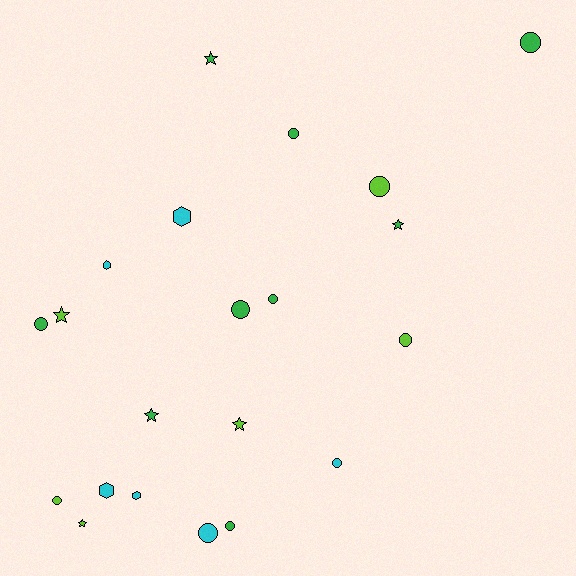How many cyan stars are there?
There are no cyan stars.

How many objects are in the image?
There are 21 objects.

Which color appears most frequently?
Green, with 9 objects.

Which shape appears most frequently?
Circle, with 11 objects.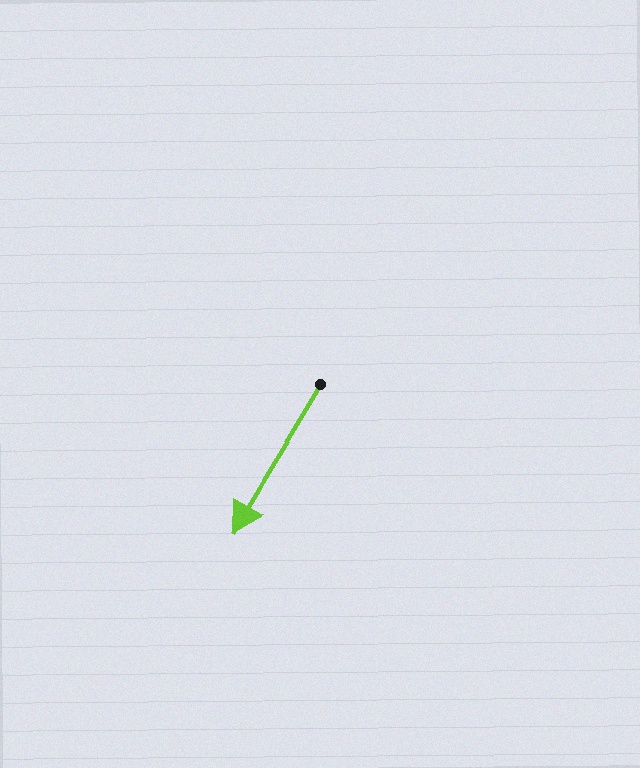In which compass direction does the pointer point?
Southwest.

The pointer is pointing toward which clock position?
Roughly 7 o'clock.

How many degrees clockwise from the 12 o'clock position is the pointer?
Approximately 211 degrees.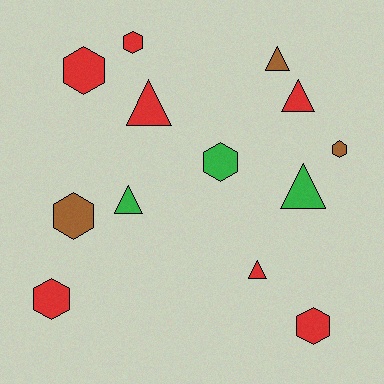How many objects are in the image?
There are 13 objects.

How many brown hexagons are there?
There are 2 brown hexagons.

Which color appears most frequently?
Red, with 7 objects.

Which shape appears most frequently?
Hexagon, with 7 objects.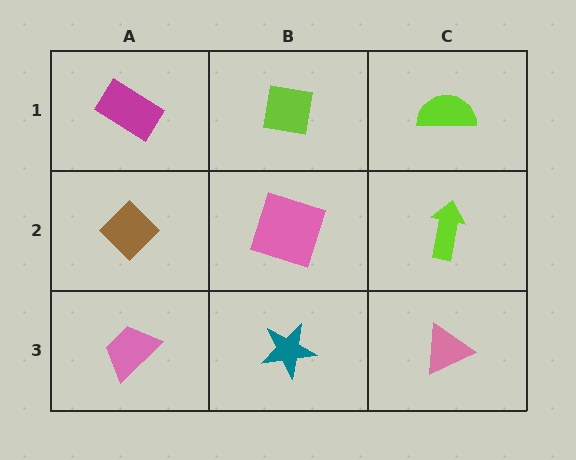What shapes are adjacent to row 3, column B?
A pink square (row 2, column B), a pink trapezoid (row 3, column A), a pink triangle (row 3, column C).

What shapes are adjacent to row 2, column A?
A magenta rectangle (row 1, column A), a pink trapezoid (row 3, column A), a pink square (row 2, column B).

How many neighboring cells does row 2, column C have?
3.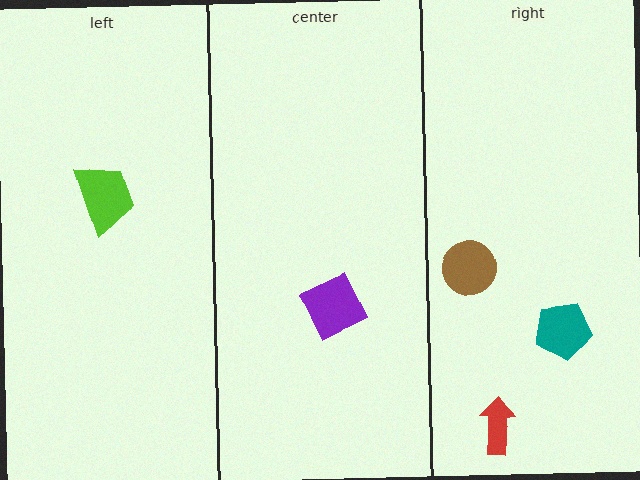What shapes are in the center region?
The purple diamond.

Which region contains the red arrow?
The right region.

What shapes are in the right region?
The red arrow, the teal pentagon, the brown circle.